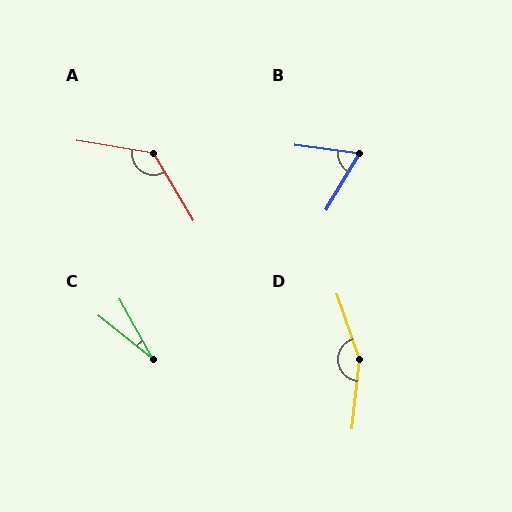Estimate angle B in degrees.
Approximately 67 degrees.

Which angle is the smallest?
C, at approximately 22 degrees.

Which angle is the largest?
D, at approximately 155 degrees.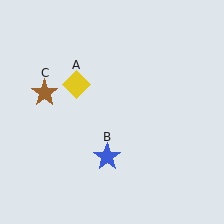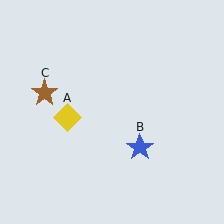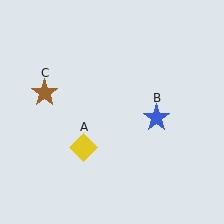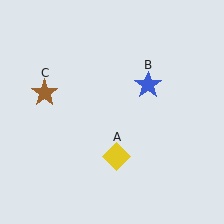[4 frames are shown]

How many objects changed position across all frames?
2 objects changed position: yellow diamond (object A), blue star (object B).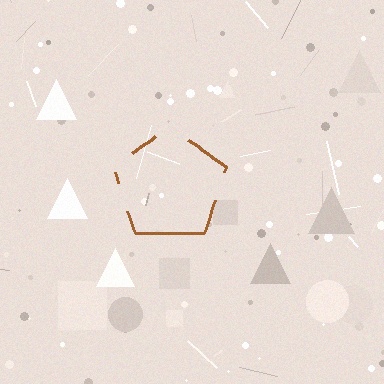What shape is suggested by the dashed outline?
The dashed outline suggests a pentagon.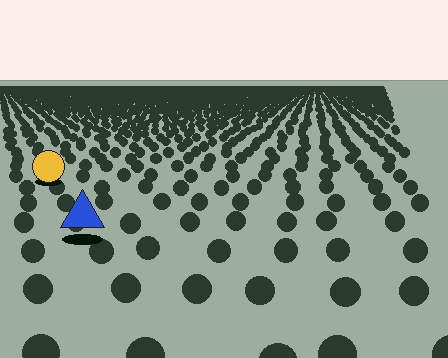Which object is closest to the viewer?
The blue triangle is closest. The texture marks near it are larger and more spread out.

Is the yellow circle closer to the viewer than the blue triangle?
No. The blue triangle is closer — you can tell from the texture gradient: the ground texture is coarser near it.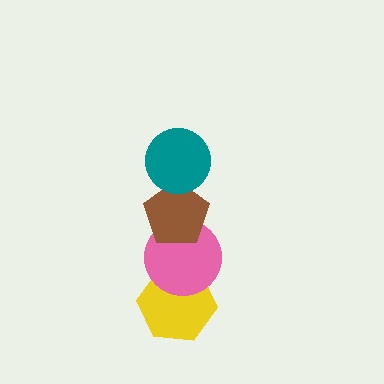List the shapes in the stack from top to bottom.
From top to bottom: the teal circle, the brown pentagon, the pink circle, the yellow hexagon.